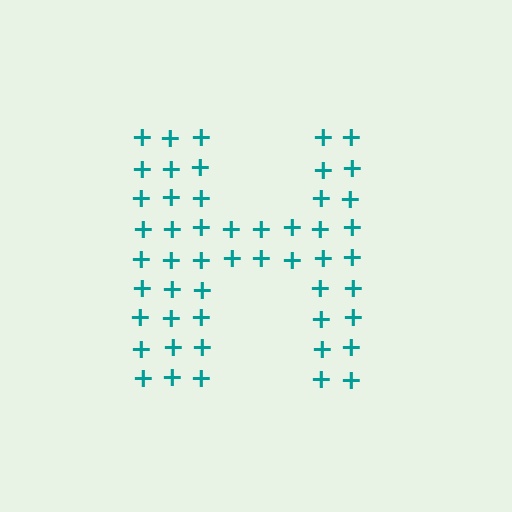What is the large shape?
The large shape is the letter H.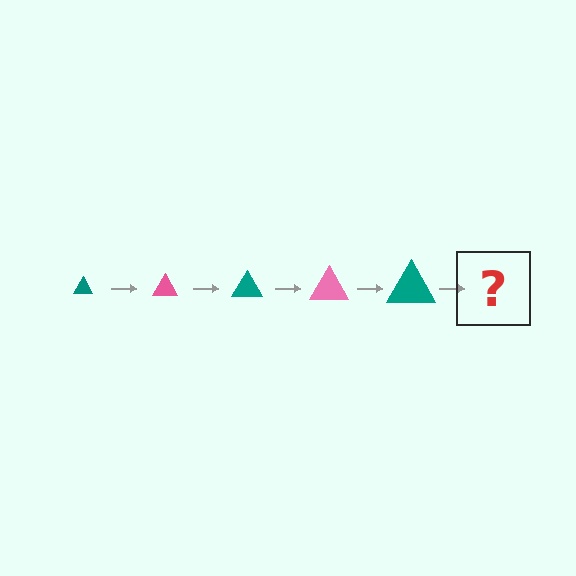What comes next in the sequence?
The next element should be a pink triangle, larger than the previous one.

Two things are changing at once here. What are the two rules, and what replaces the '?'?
The two rules are that the triangle grows larger each step and the color cycles through teal and pink. The '?' should be a pink triangle, larger than the previous one.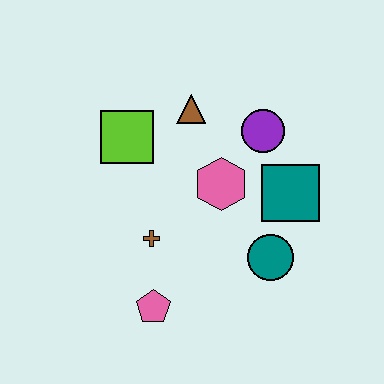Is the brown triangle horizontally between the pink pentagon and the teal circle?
Yes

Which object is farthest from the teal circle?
The lime square is farthest from the teal circle.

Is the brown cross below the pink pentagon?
No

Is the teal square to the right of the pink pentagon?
Yes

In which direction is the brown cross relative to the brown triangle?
The brown cross is below the brown triangle.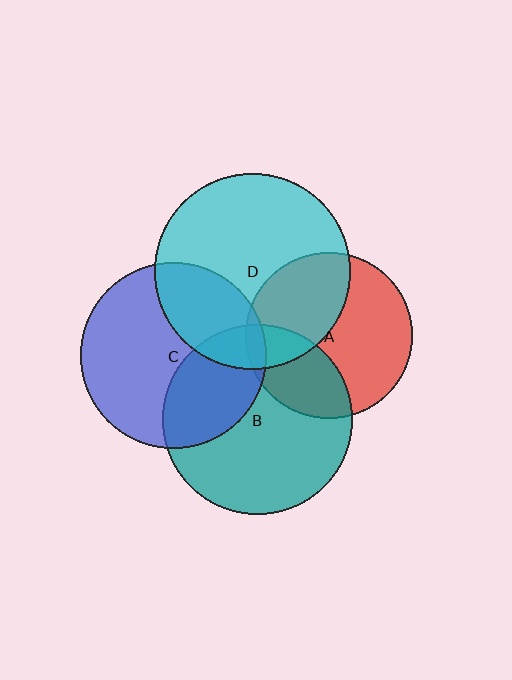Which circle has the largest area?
Circle D (cyan).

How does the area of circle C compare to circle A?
Approximately 1.3 times.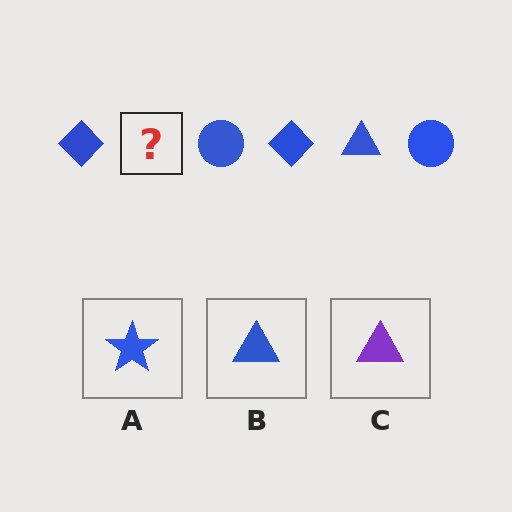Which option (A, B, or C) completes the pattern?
B.